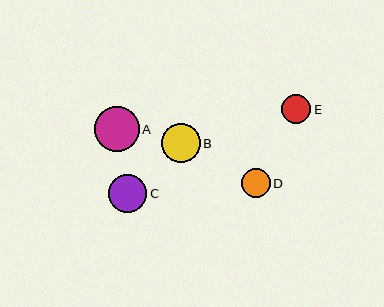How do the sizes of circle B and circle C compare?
Circle B and circle C are approximately the same size.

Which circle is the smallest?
Circle E is the smallest with a size of approximately 29 pixels.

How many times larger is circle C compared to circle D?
Circle C is approximately 1.3 times the size of circle D.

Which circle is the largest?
Circle A is the largest with a size of approximately 45 pixels.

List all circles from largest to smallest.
From largest to smallest: A, B, C, D, E.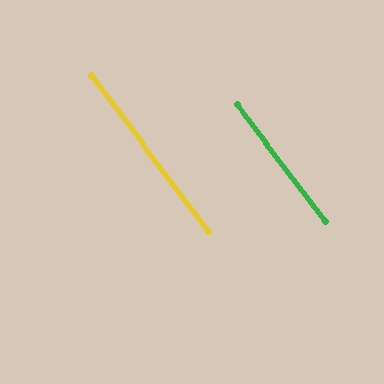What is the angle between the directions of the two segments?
Approximately 0 degrees.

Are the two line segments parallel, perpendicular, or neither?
Parallel — their directions differ by only 0.4°.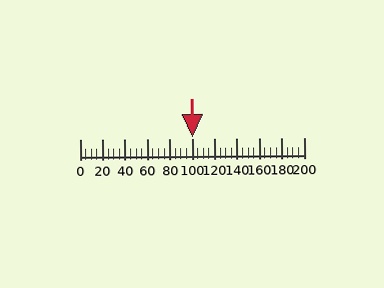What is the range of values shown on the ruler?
The ruler shows values from 0 to 200.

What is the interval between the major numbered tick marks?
The major tick marks are spaced 20 units apart.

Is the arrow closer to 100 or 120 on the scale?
The arrow is closer to 100.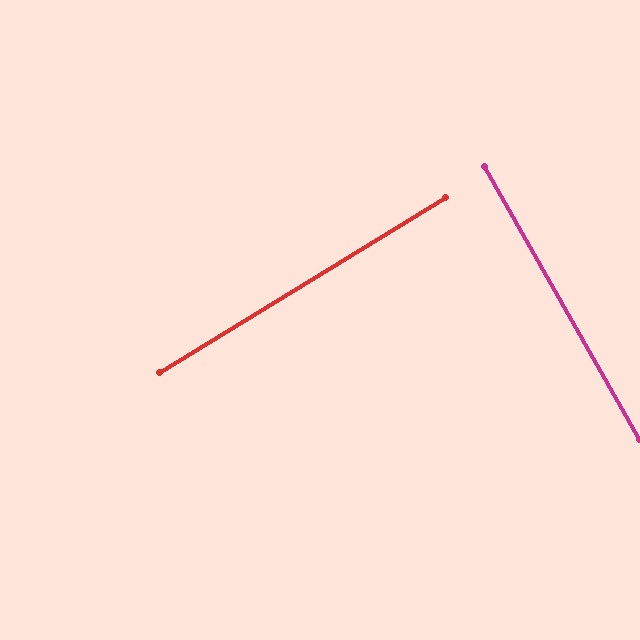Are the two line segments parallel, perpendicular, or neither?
Perpendicular — they meet at approximately 88°.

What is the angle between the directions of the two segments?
Approximately 88 degrees.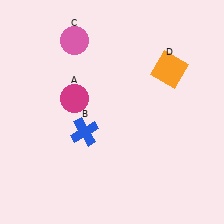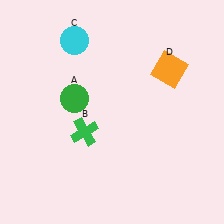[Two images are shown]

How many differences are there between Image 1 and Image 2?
There are 3 differences between the two images.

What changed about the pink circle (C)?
In Image 1, C is pink. In Image 2, it changed to cyan.